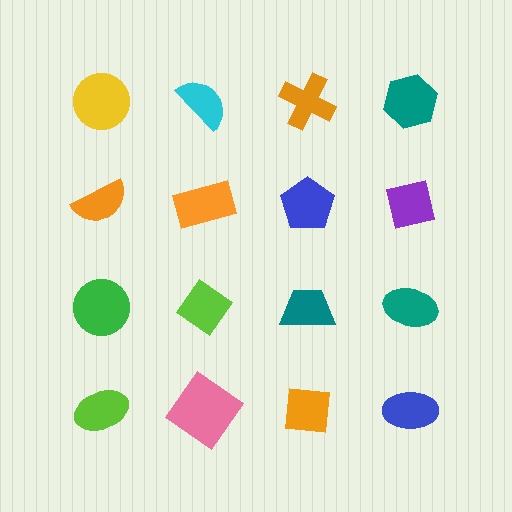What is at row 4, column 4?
A blue ellipse.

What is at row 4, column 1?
A lime ellipse.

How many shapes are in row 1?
4 shapes.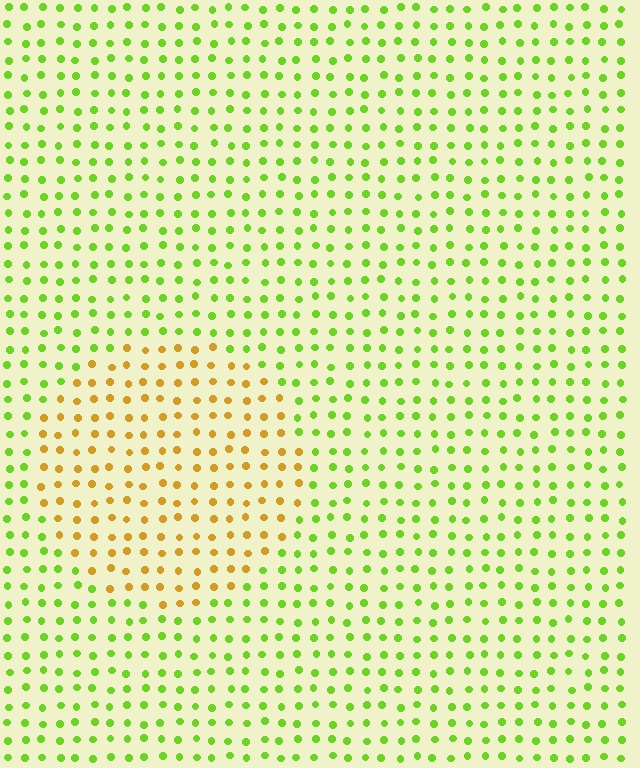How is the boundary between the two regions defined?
The boundary is defined purely by a slight shift in hue (about 55 degrees). Spacing, size, and orientation are identical on both sides.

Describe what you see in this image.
The image is filled with small lime elements in a uniform arrangement. A circle-shaped region is visible where the elements are tinted to a slightly different hue, forming a subtle color boundary.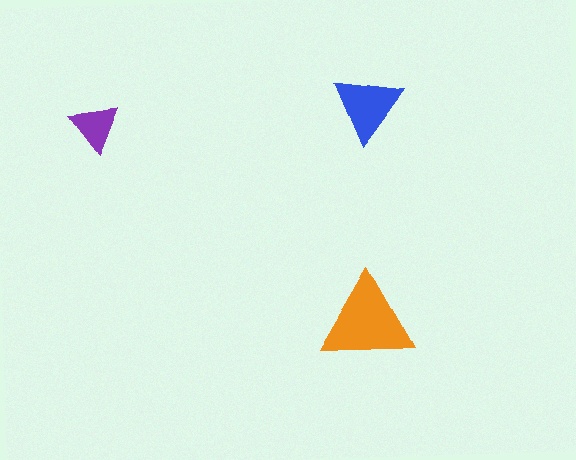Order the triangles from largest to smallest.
the orange one, the blue one, the purple one.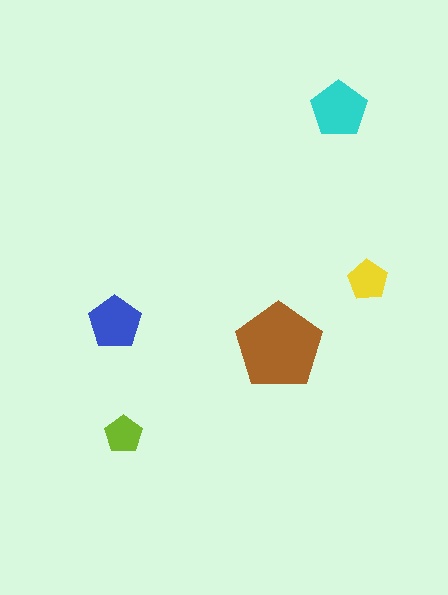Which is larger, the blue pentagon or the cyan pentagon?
The cyan one.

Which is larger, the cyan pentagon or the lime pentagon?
The cyan one.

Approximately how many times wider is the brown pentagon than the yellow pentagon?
About 2 times wider.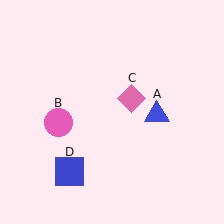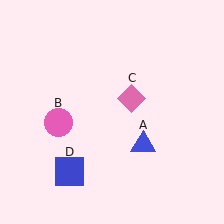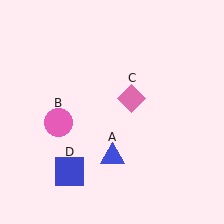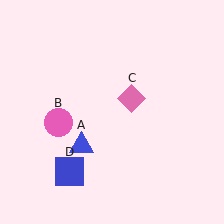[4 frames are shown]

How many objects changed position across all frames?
1 object changed position: blue triangle (object A).